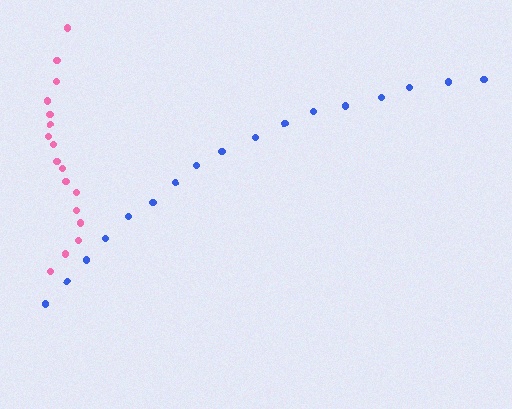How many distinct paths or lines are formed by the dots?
There are 2 distinct paths.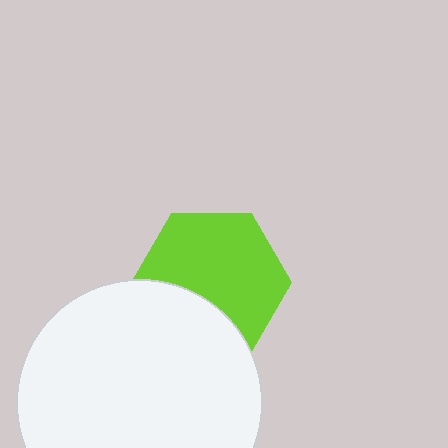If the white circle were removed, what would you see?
You would see the complete lime hexagon.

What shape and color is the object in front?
The object in front is a white circle.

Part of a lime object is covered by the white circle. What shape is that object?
It is a hexagon.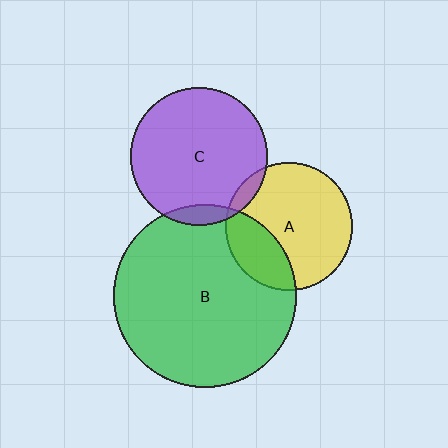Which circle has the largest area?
Circle B (green).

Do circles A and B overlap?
Yes.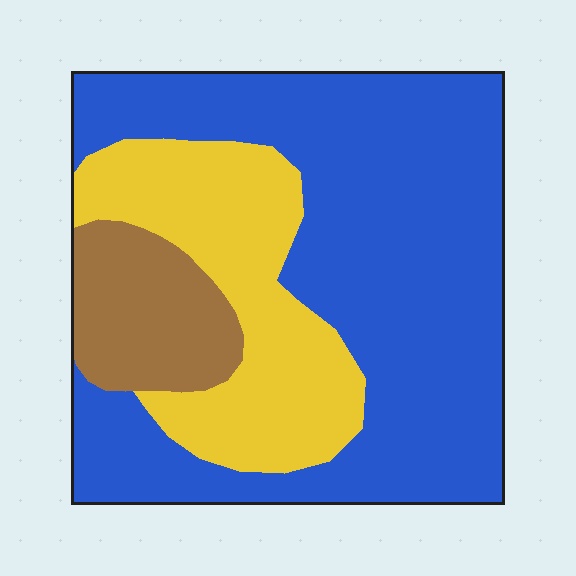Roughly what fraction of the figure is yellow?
Yellow takes up between a quarter and a half of the figure.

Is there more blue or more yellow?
Blue.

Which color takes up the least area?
Brown, at roughly 15%.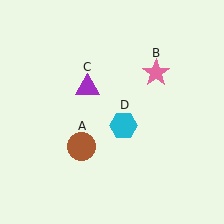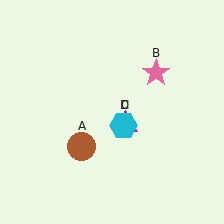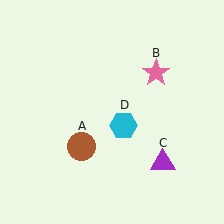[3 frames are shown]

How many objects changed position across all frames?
1 object changed position: purple triangle (object C).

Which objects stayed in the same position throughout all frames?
Brown circle (object A) and pink star (object B) and cyan hexagon (object D) remained stationary.